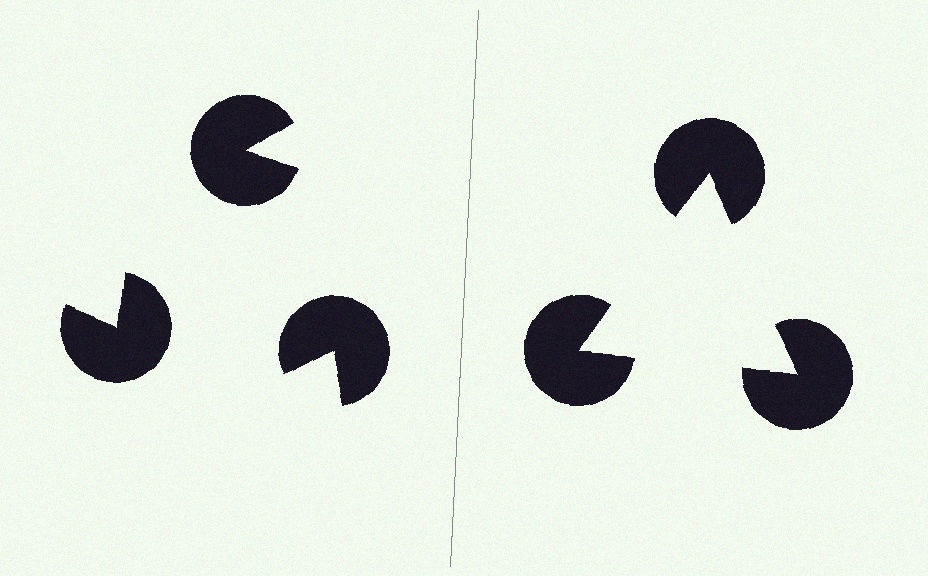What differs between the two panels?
The pac-man discs are positioned identically on both sides; only the wedge orientations differ. On the right they align to a triangle; on the left they are misaligned.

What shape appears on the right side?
An illusory triangle.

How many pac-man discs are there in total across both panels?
6 — 3 on each side.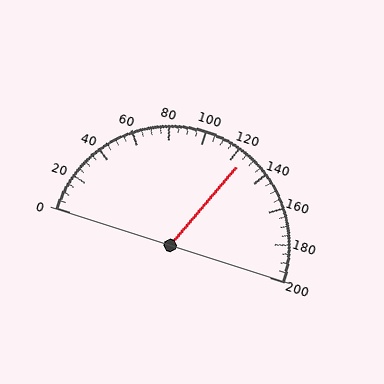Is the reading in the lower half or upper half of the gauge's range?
The reading is in the upper half of the range (0 to 200).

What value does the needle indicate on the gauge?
The needle indicates approximately 125.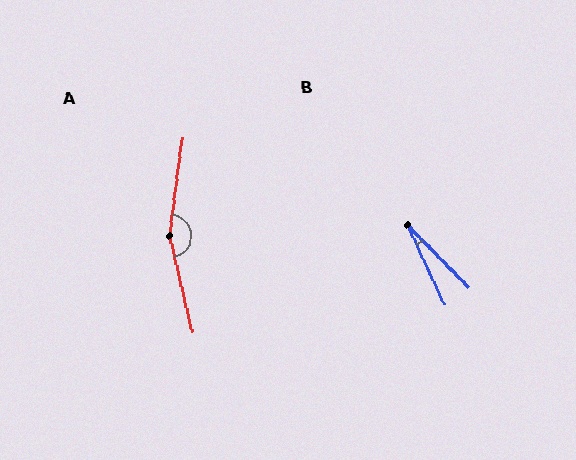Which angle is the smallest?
B, at approximately 20 degrees.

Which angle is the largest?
A, at approximately 159 degrees.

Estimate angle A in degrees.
Approximately 159 degrees.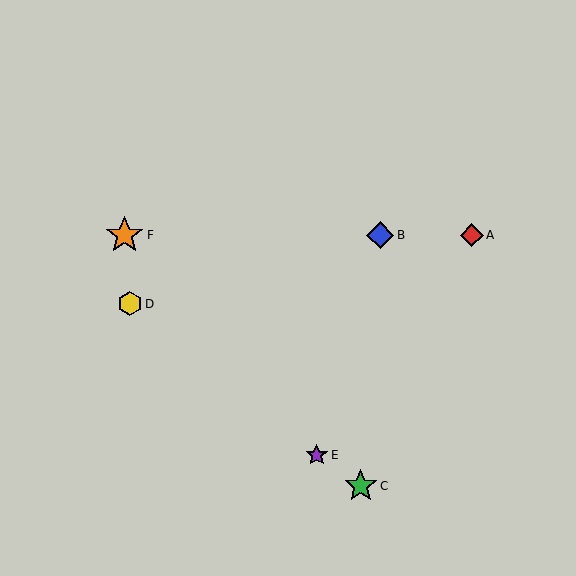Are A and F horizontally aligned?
Yes, both are at y≈235.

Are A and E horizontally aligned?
No, A is at y≈235 and E is at y≈455.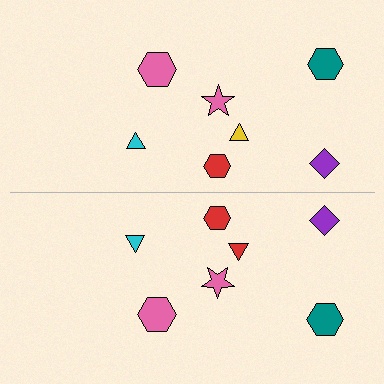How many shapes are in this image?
There are 14 shapes in this image.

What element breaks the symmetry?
The red triangle on the bottom side breaks the symmetry — its mirror counterpart is yellow.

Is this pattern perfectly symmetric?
No, the pattern is not perfectly symmetric. The red triangle on the bottom side breaks the symmetry — its mirror counterpart is yellow.